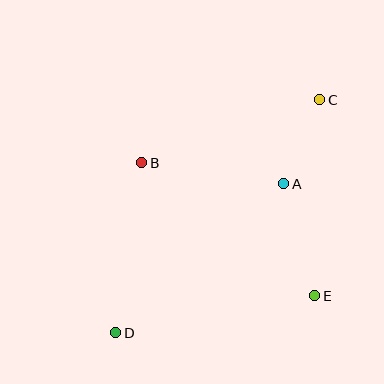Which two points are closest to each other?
Points A and C are closest to each other.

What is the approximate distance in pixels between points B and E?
The distance between B and E is approximately 218 pixels.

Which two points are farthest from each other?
Points C and D are farthest from each other.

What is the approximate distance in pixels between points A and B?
The distance between A and B is approximately 143 pixels.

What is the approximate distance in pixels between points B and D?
The distance between B and D is approximately 172 pixels.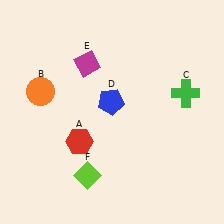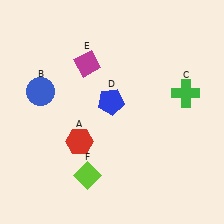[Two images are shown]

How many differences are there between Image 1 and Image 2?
There is 1 difference between the two images.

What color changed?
The circle (B) changed from orange in Image 1 to blue in Image 2.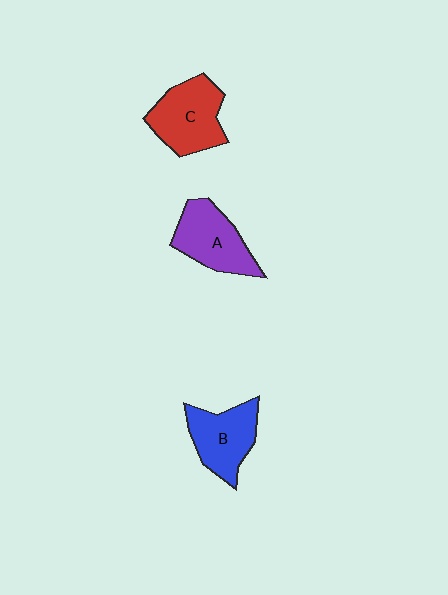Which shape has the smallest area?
Shape B (blue).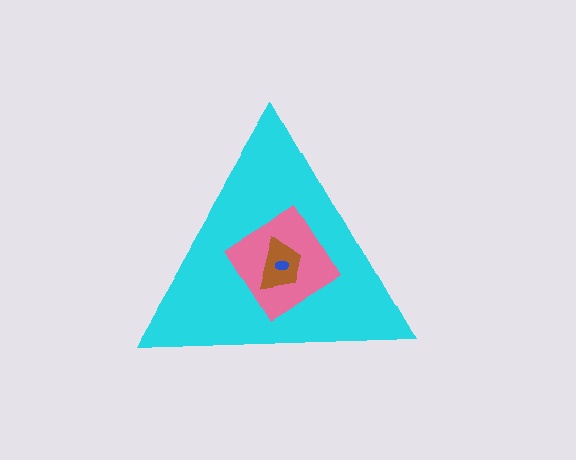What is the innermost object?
The blue ellipse.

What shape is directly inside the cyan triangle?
The pink diamond.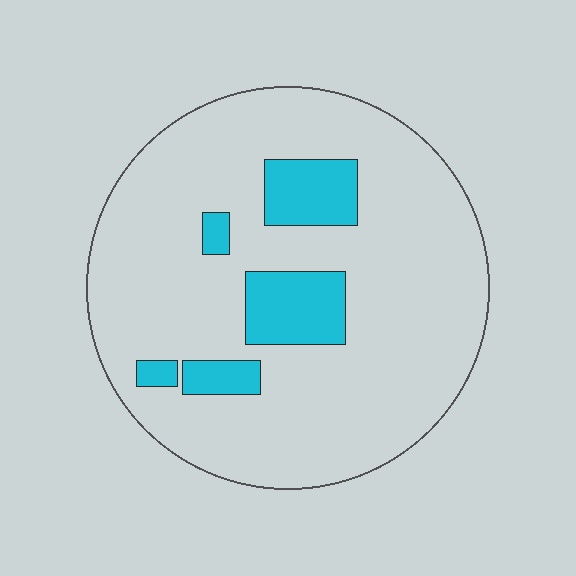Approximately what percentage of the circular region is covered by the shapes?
Approximately 15%.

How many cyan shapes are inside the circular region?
5.